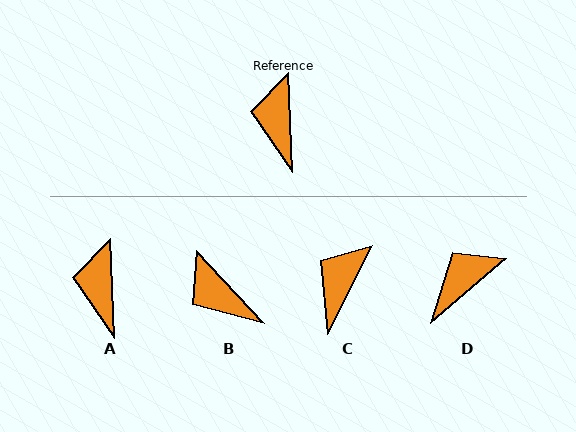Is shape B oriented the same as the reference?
No, it is off by about 40 degrees.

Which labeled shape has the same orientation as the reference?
A.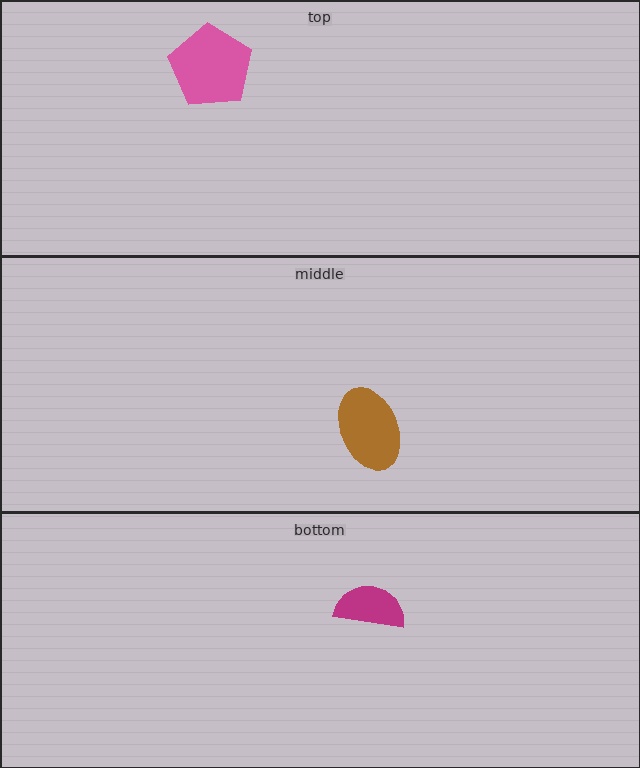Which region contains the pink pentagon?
The top region.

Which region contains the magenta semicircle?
The bottom region.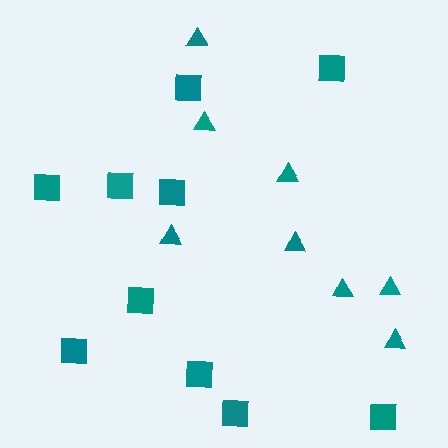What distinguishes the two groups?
There are 2 groups: one group of squares (10) and one group of triangles (8).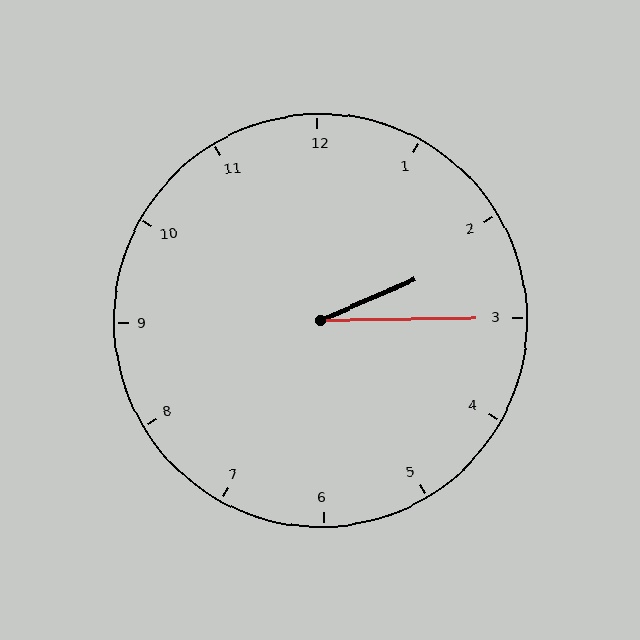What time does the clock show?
2:15.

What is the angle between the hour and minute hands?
Approximately 22 degrees.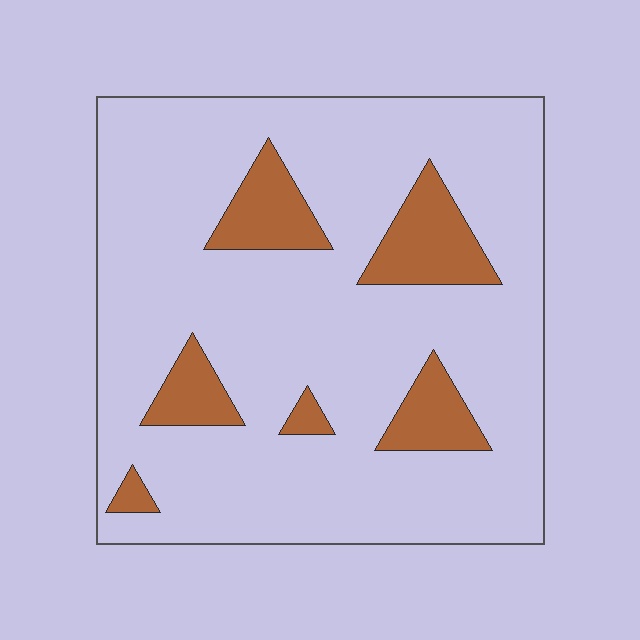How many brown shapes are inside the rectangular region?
6.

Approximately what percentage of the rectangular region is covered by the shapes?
Approximately 15%.